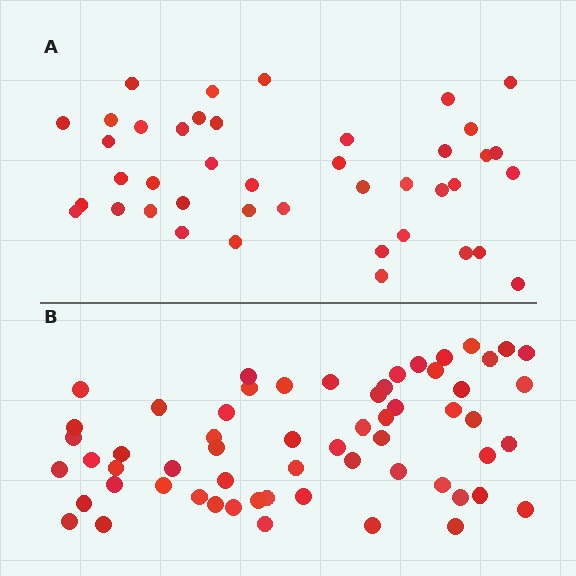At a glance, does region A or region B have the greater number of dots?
Region B (the bottom region) has more dots.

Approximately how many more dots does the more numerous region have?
Region B has approximately 20 more dots than region A.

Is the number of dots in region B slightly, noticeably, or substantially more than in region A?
Region B has noticeably more, but not dramatically so. The ratio is roughly 1.4 to 1.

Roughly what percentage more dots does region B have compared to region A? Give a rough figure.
About 45% more.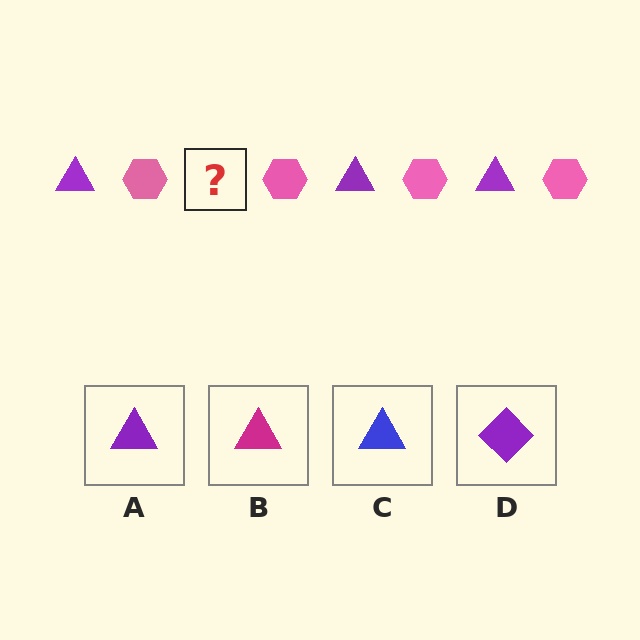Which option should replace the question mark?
Option A.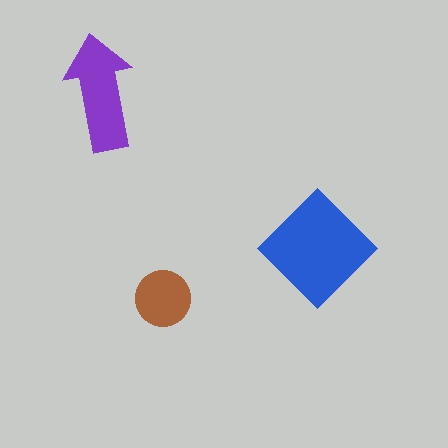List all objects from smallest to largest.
The brown circle, the purple arrow, the blue diamond.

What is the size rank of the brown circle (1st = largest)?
3rd.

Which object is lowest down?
The brown circle is bottommost.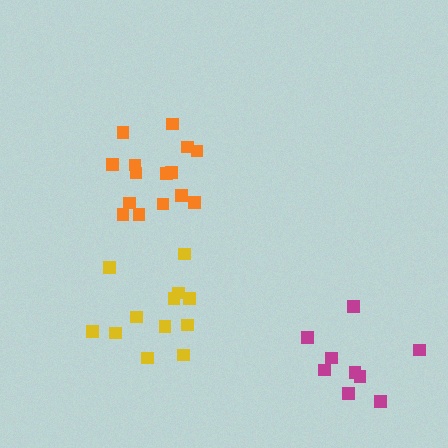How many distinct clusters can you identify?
There are 3 distinct clusters.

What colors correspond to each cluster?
The clusters are colored: yellow, magenta, orange.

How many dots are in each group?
Group 1: 12 dots, Group 2: 9 dots, Group 3: 15 dots (36 total).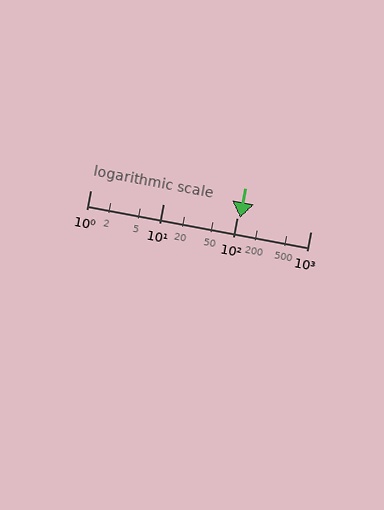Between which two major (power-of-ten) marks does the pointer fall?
The pointer is between 100 and 1000.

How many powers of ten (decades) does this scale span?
The scale spans 3 decades, from 1 to 1000.